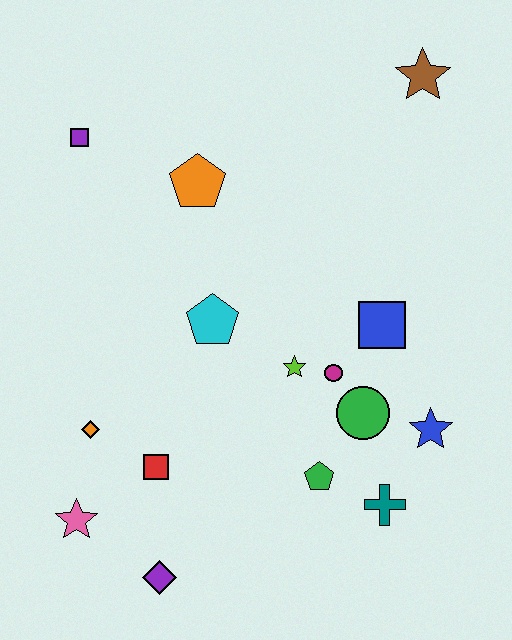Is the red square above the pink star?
Yes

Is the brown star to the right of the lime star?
Yes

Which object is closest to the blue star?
The green circle is closest to the blue star.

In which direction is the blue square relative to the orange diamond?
The blue square is to the right of the orange diamond.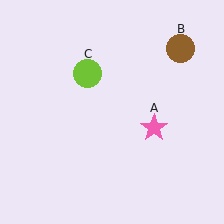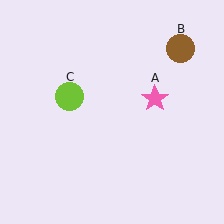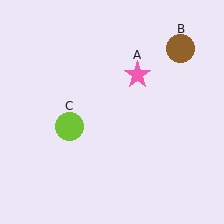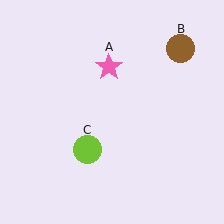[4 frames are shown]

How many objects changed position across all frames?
2 objects changed position: pink star (object A), lime circle (object C).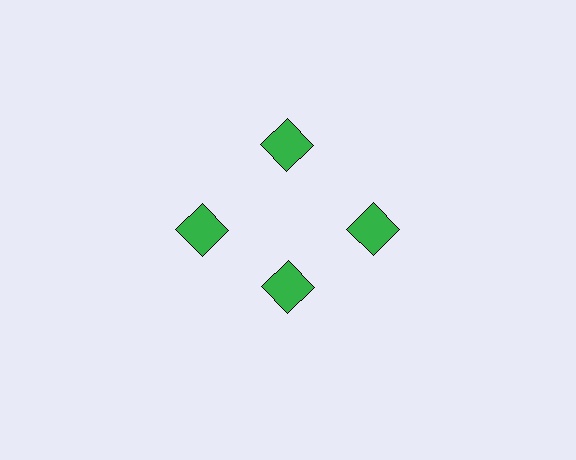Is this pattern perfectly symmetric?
No. The 4 green squares are arranged in a ring, but one element near the 6 o'clock position is pulled inward toward the center, breaking the 4-fold rotational symmetry.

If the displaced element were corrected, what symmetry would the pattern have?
It would have 4-fold rotational symmetry — the pattern would map onto itself every 90 degrees.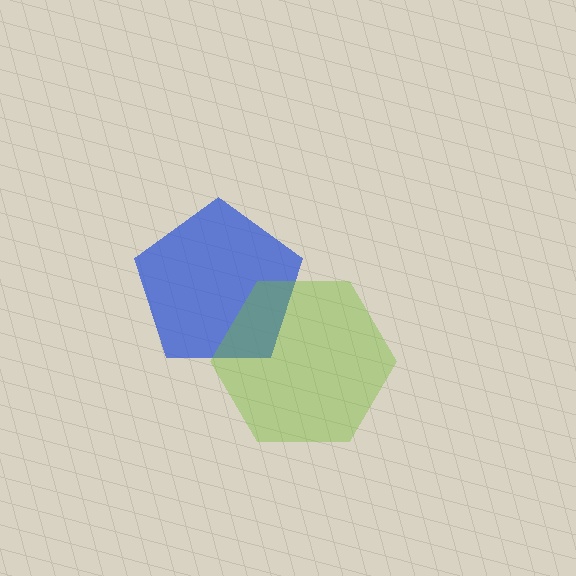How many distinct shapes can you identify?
There are 2 distinct shapes: a blue pentagon, a lime hexagon.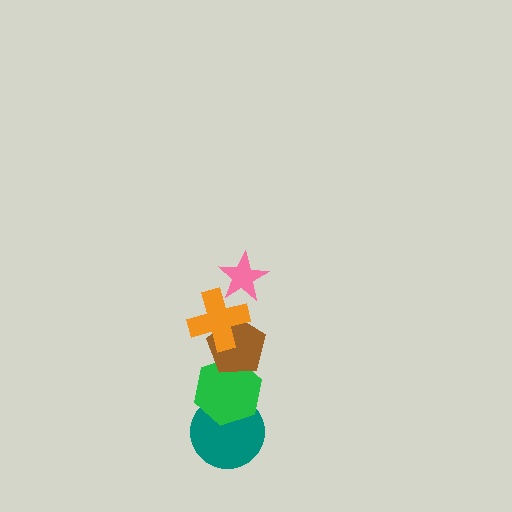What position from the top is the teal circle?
The teal circle is 5th from the top.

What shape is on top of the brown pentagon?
The orange cross is on top of the brown pentagon.